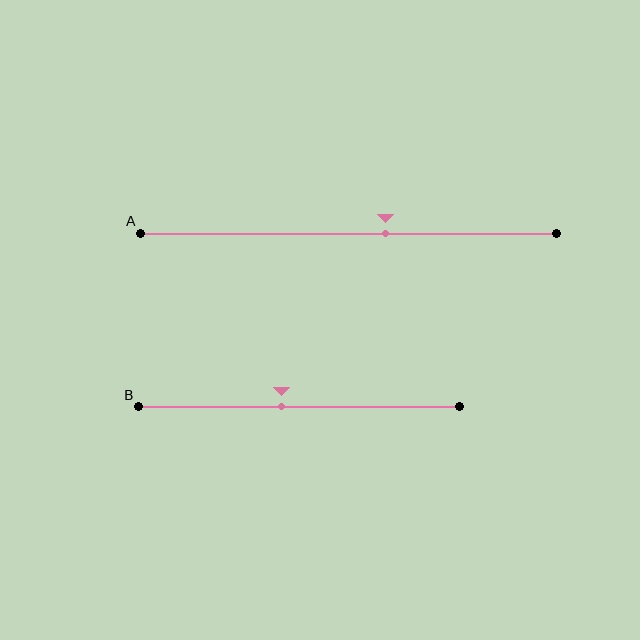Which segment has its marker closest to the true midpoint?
Segment B has its marker closest to the true midpoint.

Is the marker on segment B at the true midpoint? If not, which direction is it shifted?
No, the marker on segment B is shifted to the left by about 5% of the segment length.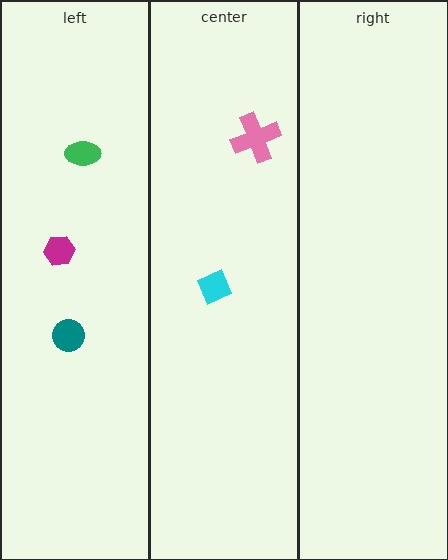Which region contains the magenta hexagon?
The left region.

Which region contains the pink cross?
The center region.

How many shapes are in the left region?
3.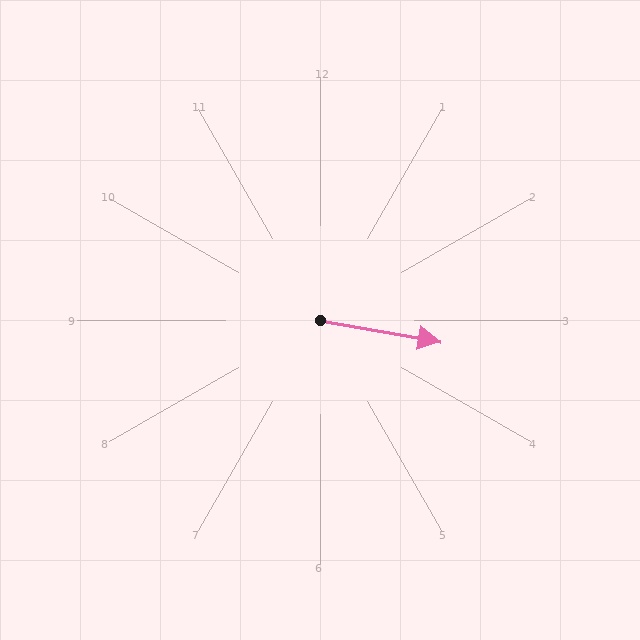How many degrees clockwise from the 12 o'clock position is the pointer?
Approximately 100 degrees.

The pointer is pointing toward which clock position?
Roughly 3 o'clock.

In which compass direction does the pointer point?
East.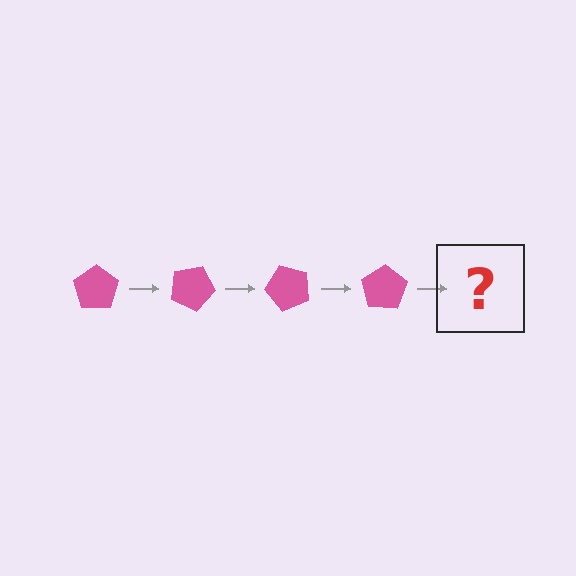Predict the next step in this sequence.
The next step is a pink pentagon rotated 100 degrees.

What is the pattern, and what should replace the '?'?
The pattern is that the pentagon rotates 25 degrees each step. The '?' should be a pink pentagon rotated 100 degrees.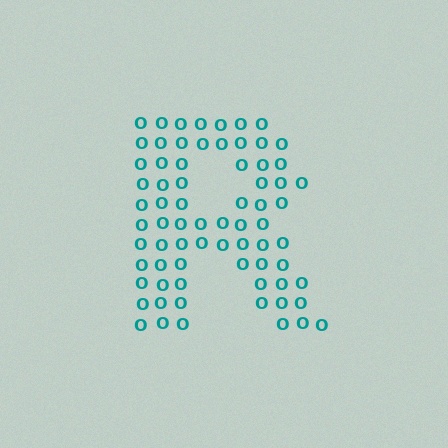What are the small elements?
The small elements are letter O's.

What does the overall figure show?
The overall figure shows the letter R.